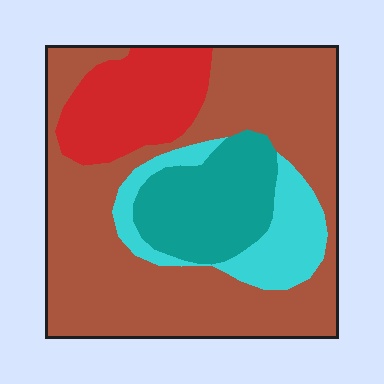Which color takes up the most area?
Brown, at roughly 55%.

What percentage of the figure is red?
Red covers about 15% of the figure.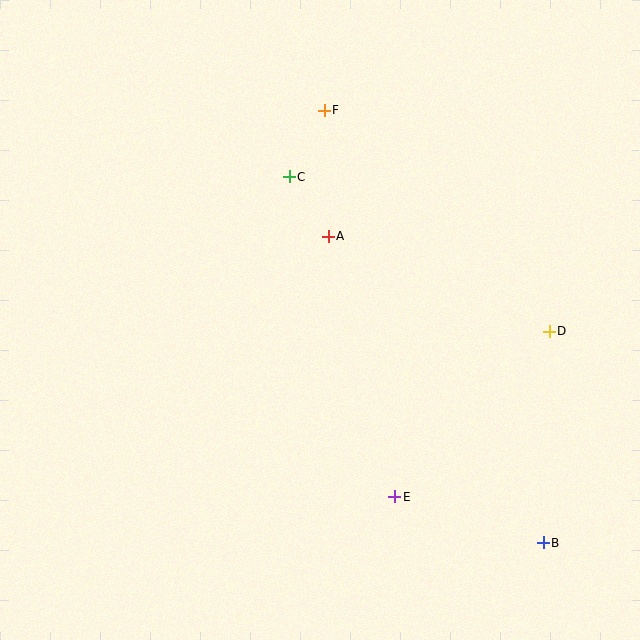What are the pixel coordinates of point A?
Point A is at (328, 236).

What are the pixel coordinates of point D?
Point D is at (549, 331).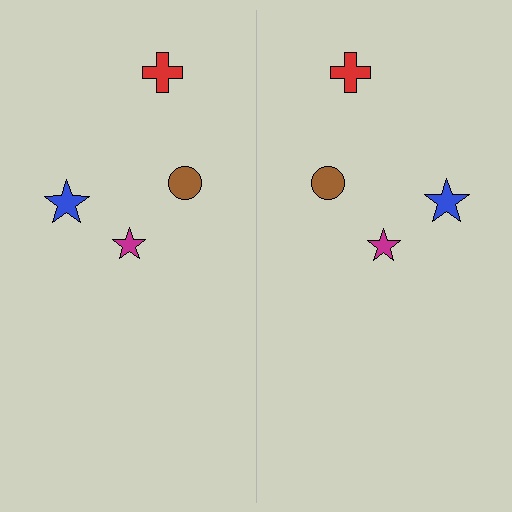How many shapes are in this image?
There are 8 shapes in this image.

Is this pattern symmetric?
Yes, this pattern has bilateral (reflection) symmetry.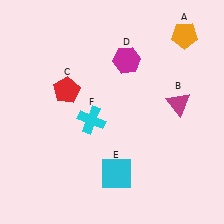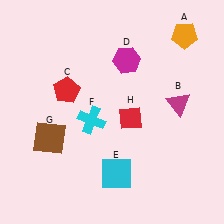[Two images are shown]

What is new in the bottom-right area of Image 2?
A red diamond (H) was added in the bottom-right area of Image 2.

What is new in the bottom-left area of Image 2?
A brown square (G) was added in the bottom-left area of Image 2.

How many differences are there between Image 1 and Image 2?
There are 2 differences between the two images.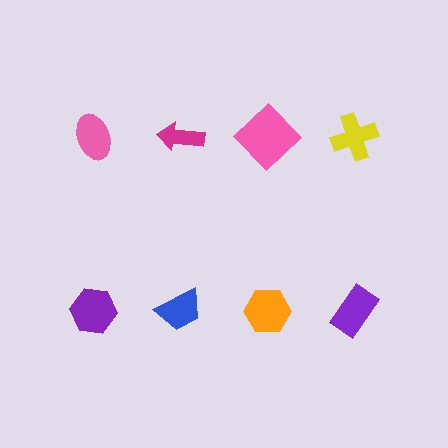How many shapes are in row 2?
4 shapes.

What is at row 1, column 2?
A magenta arrow.